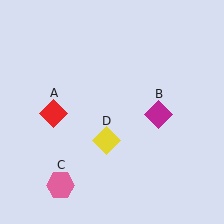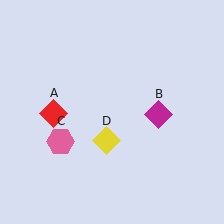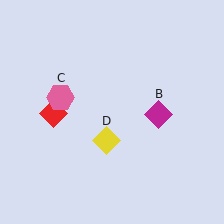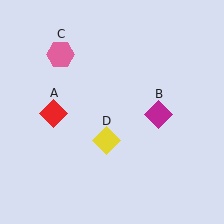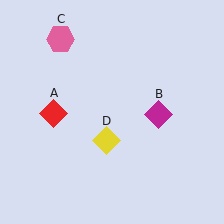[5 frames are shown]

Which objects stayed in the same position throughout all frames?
Red diamond (object A) and magenta diamond (object B) and yellow diamond (object D) remained stationary.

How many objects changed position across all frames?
1 object changed position: pink hexagon (object C).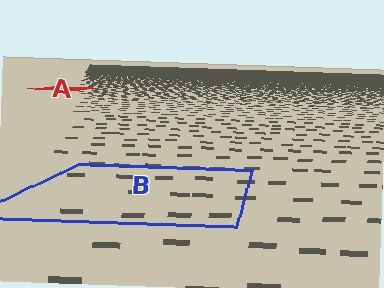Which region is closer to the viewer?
Region B is closer. The texture elements there are larger and more spread out.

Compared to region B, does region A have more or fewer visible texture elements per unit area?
Region A has more texture elements per unit area — they are packed more densely because it is farther away.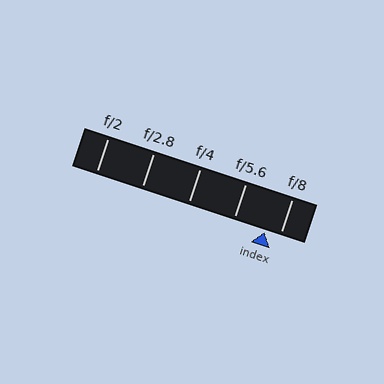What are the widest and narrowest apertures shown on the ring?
The widest aperture shown is f/2 and the narrowest is f/8.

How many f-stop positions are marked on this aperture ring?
There are 5 f-stop positions marked.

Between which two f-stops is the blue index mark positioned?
The index mark is between f/5.6 and f/8.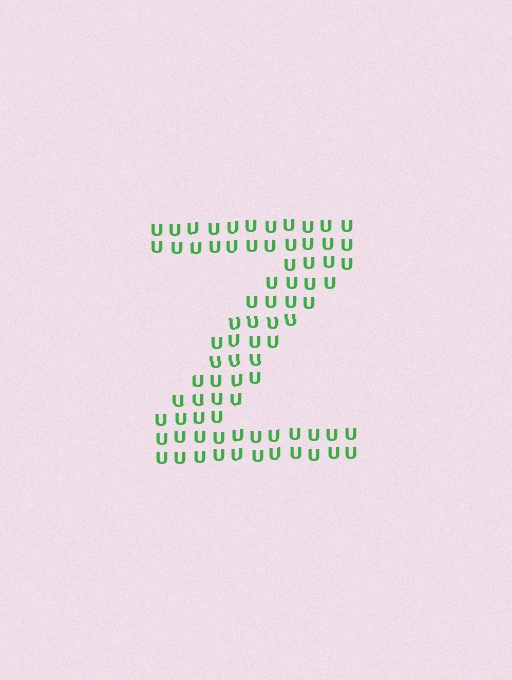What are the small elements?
The small elements are letter U's.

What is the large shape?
The large shape is the letter Z.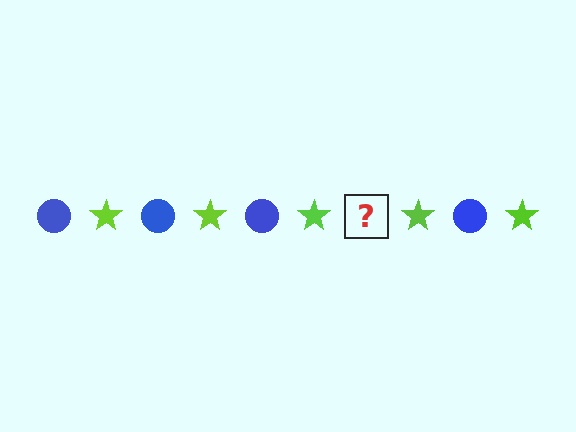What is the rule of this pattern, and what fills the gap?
The rule is that the pattern alternates between blue circle and lime star. The gap should be filled with a blue circle.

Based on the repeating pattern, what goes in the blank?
The blank should be a blue circle.